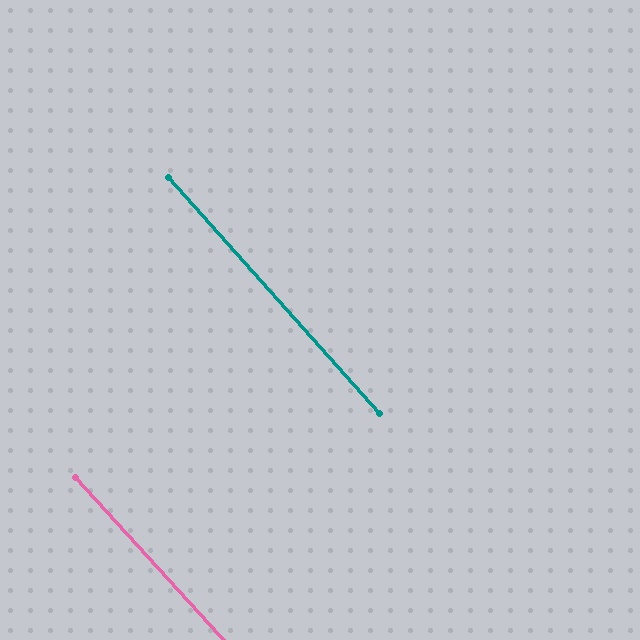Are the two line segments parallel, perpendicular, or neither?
Parallel — their directions differ by only 0.5°.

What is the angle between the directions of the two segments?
Approximately 1 degree.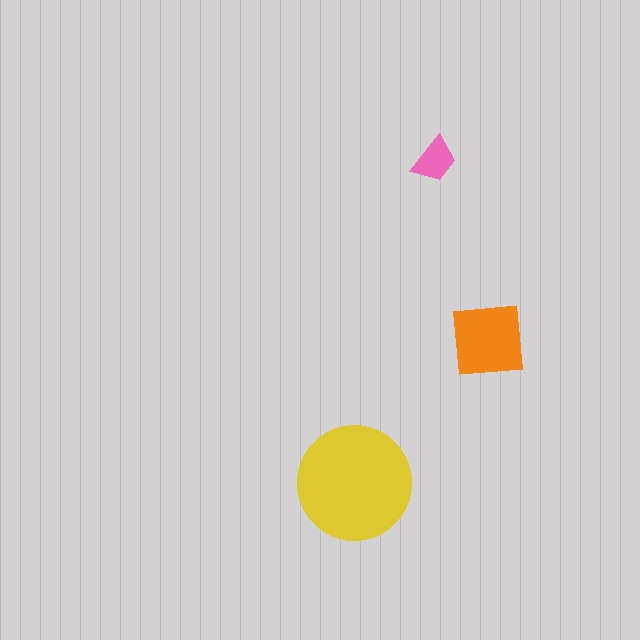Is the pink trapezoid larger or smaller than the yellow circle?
Smaller.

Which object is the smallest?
The pink trapezoid.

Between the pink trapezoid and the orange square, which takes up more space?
The orange square.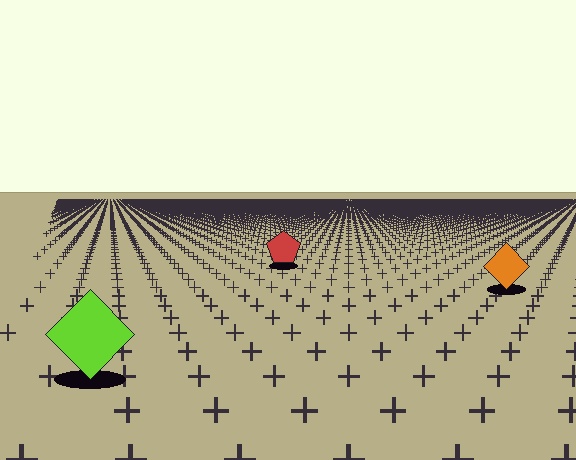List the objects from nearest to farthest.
From nearest to farthest: the lime diamond, the orange diamond, the red pentagon.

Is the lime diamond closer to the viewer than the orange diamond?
Yes. The lime diamond is closer — you can tell from the texture gradient: the ground texture is coarser near it.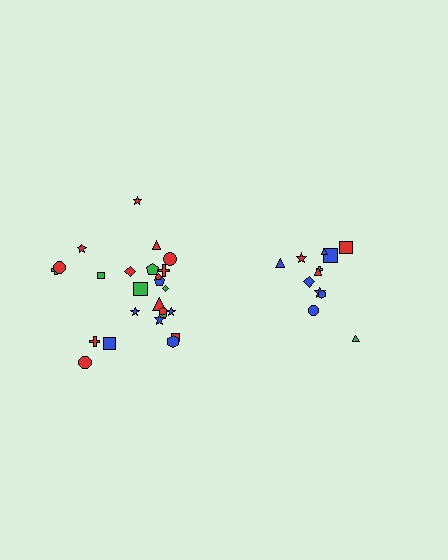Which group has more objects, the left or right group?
The left group.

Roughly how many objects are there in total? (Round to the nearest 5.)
Roughly 35 objects in total.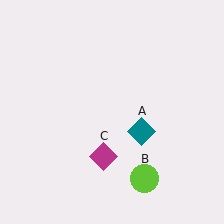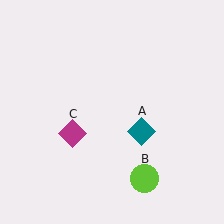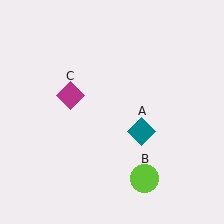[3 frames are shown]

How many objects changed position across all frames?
1 object changed position: magenta diamond (object C).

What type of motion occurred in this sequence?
The magenta diamond (object C) rotated clockwise around the center of the scene.